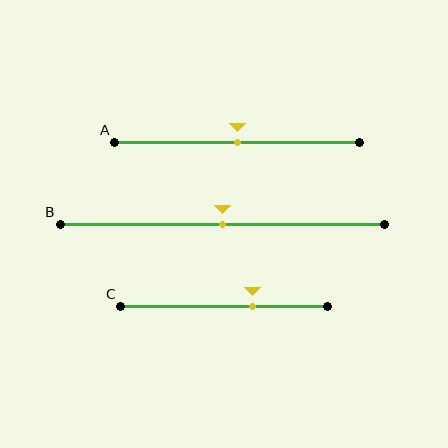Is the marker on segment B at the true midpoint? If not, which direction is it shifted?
Yes, the marker on segment B is at the true midpoint.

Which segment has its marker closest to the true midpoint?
Segment A has its marker closest to the true midpoint.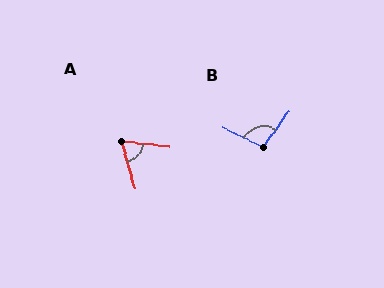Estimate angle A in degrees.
Approximately 68 degrees.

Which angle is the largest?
B, at approximately 101 degrees.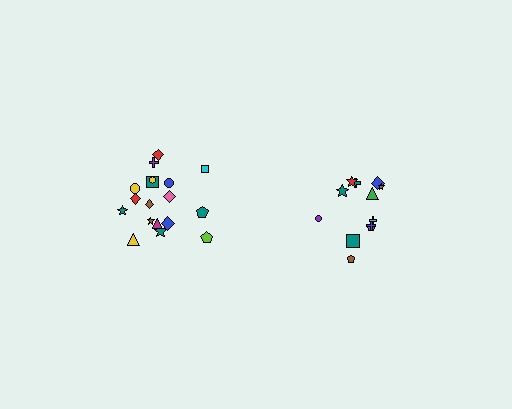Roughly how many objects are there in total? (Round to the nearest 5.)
Roughly 30 objects in total.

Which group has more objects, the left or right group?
The left group.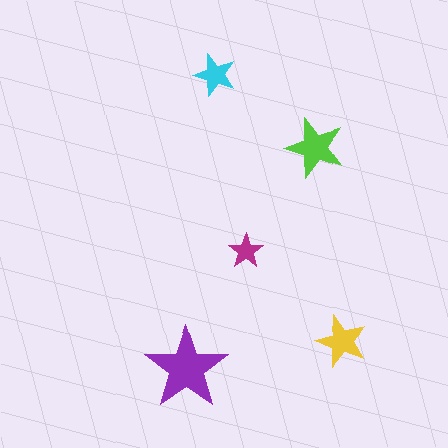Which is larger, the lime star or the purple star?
The purple one.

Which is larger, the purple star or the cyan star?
The purple one.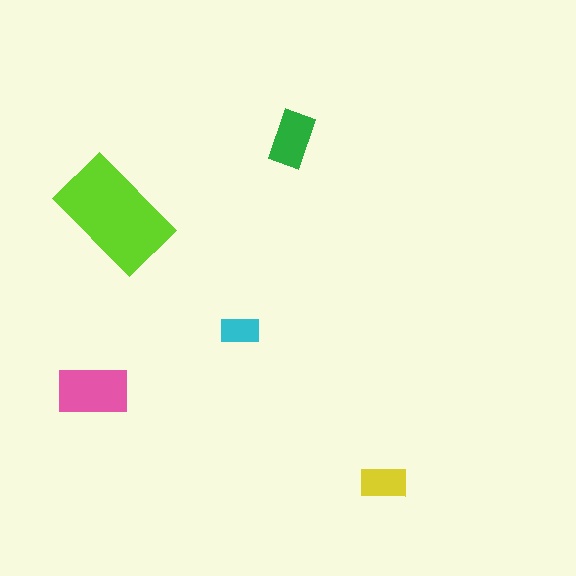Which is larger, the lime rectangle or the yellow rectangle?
The lime one.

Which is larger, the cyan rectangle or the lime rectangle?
The lime one.